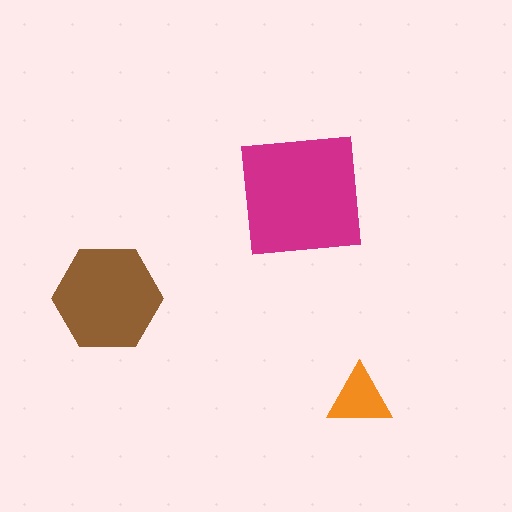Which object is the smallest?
The orange triangle.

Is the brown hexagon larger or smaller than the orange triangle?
Larger.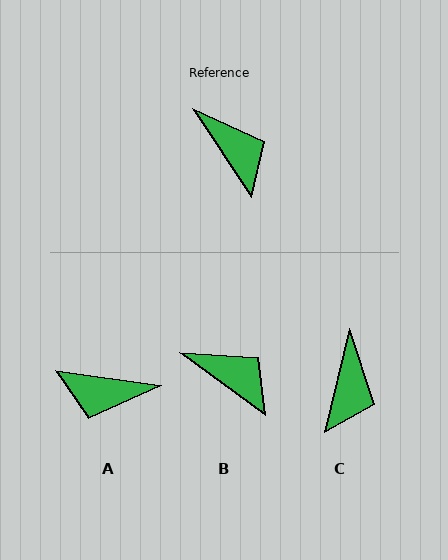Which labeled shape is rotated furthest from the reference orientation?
A, about 132 degrees away.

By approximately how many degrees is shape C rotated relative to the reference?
Approximately 47 degrees clockwise.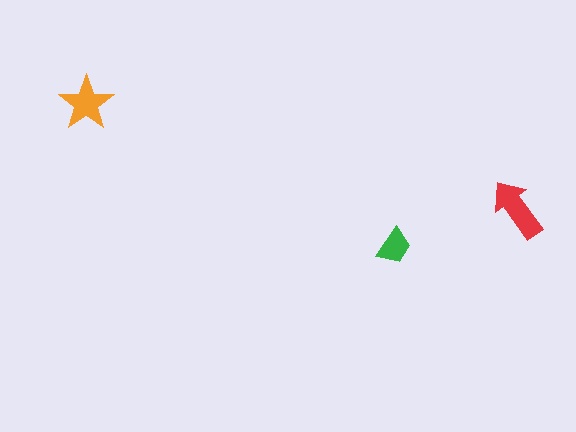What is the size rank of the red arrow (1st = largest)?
1st.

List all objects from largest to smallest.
The red arrow, the orange star, the green trapezoid.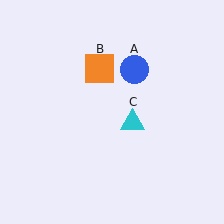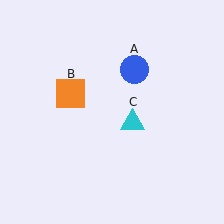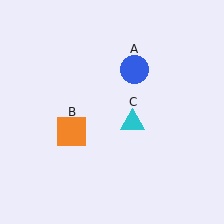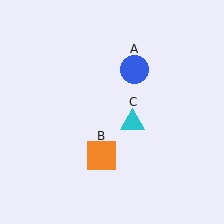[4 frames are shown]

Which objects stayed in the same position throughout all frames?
Blue circle (object A) and cyan triangle (object C) remained stationary.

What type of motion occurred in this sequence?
The orange square (object B) rotated counterclockwise around the center of the scene.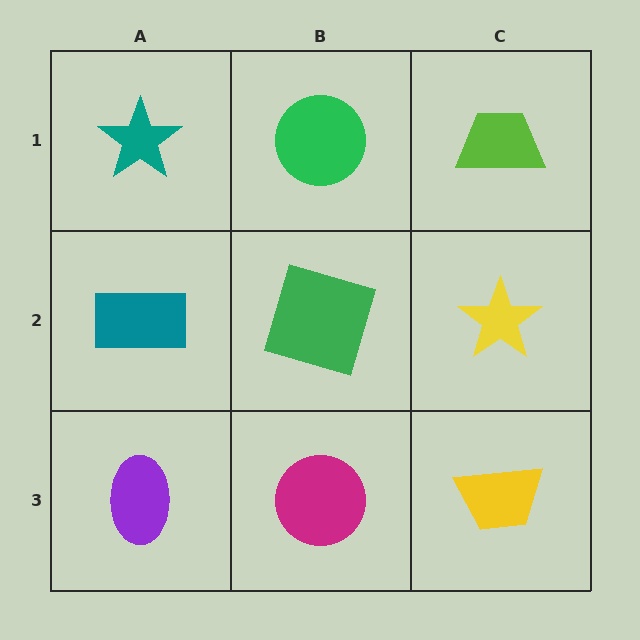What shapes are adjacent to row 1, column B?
A green square (row 2, column B), a teal star (row 1, column A), a lime trapezoid (row 1, column C).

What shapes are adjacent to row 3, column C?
A yellow star (row 2, column C), a magenta circle (row 3, column B).